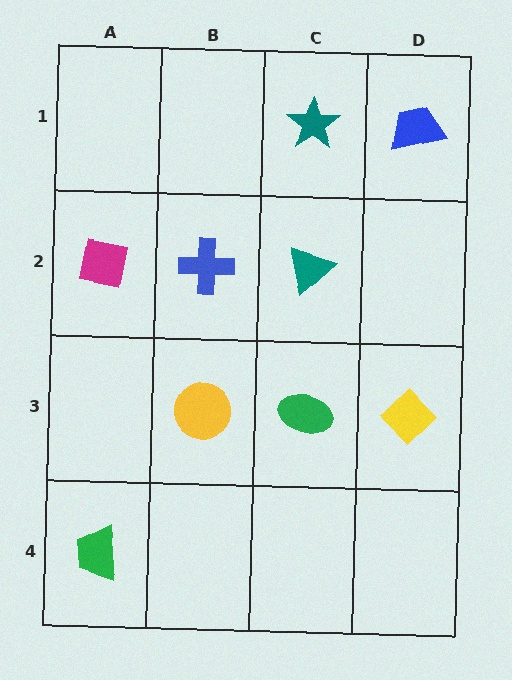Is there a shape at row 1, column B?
No, that cell is empty.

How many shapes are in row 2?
3 shapes.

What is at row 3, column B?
A yellow circle.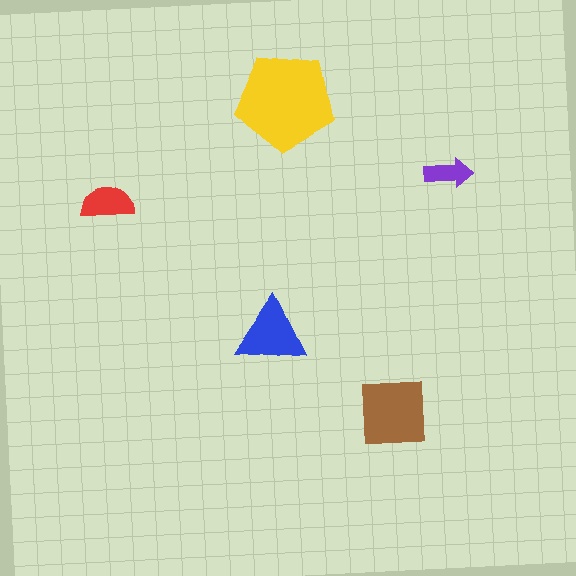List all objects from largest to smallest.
The yellow pentagon, the brown square, the blue triangle, the red semicircle, the purple arrow.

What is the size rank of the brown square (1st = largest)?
2nd.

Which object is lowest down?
The brown square is bottommost.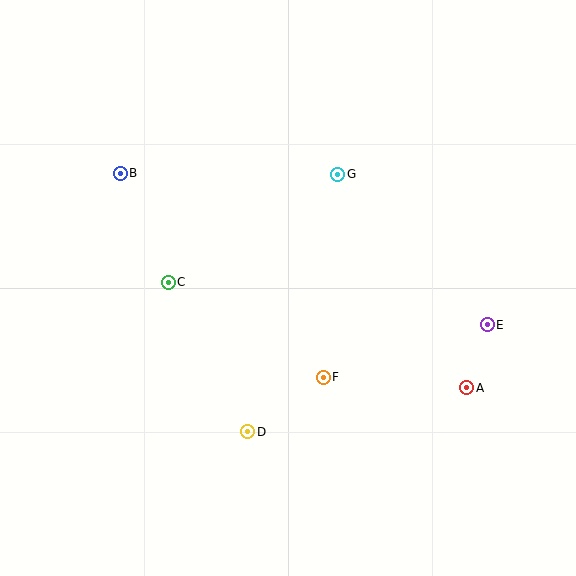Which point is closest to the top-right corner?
Point G is closest to the top-right corner.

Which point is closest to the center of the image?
Point F at (323, 377) is closest to the center.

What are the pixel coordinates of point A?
Point A is at (467, 388).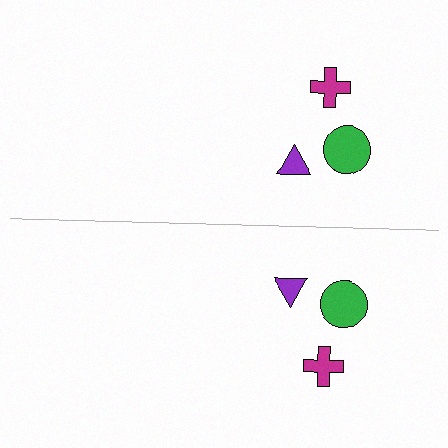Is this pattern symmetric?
Yes, this pattern has bilateral (reflection) symmetry.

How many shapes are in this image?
There are 6 shapes in this image.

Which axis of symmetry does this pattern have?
The pattern has a horizontal axis of symmetry running through the center of the image.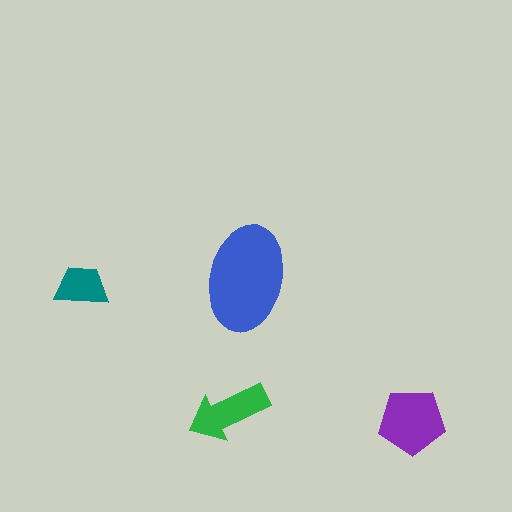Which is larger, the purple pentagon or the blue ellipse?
The blue ellipse.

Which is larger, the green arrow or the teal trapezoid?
The green arrow.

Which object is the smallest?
The teal trapezoid.